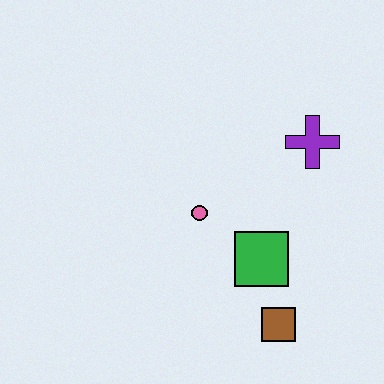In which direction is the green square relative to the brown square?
The green square is above the brown square.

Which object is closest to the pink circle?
The green square is closest to the pink circle.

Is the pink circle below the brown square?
No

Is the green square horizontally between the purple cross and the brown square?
No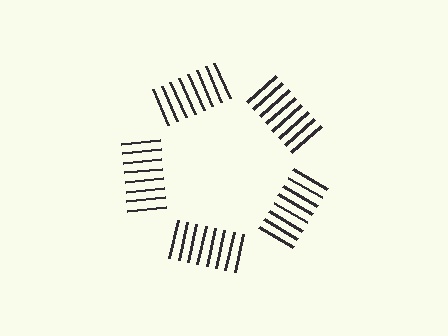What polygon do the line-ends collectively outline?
An illusory pentagon — the line segments terminate on its edges but no continuous stroke is drawn.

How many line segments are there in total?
40 — 8 along each of the 5 edges.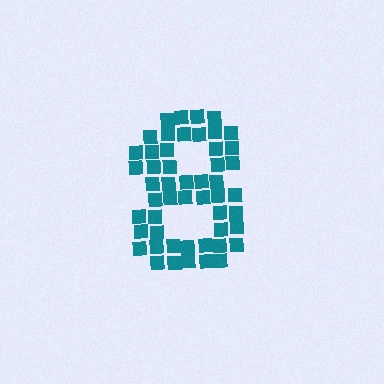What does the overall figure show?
The overall figure shows the digit 8.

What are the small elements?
The small elements are squares.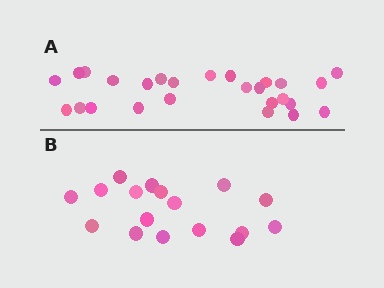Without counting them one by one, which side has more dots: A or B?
Region A (the top region) has more dots.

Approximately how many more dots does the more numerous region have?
Region A has roughly 8 or so more dots than region B.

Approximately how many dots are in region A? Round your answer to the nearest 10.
About 30 dots. (The exact count is 26, which rounds to 30.)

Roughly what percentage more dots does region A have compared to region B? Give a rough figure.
About 55% more.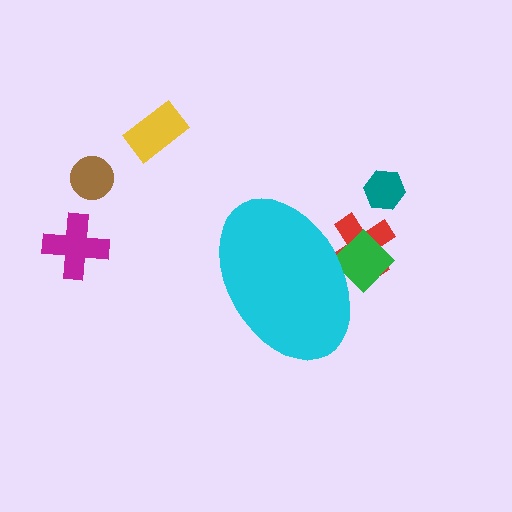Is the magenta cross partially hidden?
No, the magenta cross is fully visible.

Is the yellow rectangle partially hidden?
No, the yellow rectangle is fully visible.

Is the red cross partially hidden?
Yes, the red cross is partially hidden behind the cyan ellipse.